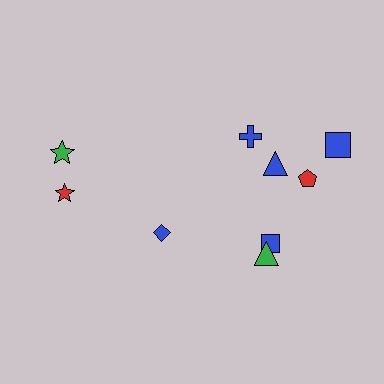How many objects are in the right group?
There are 6 objects.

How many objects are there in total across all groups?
There are 9 objects.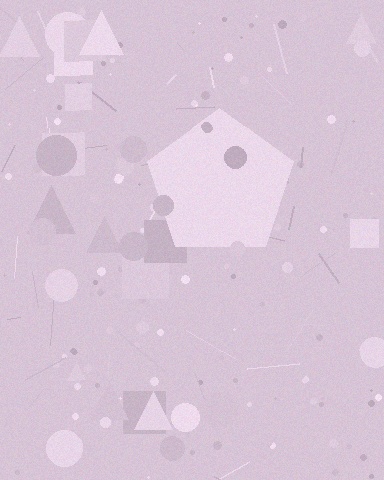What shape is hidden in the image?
A pentagon is hidden in the image.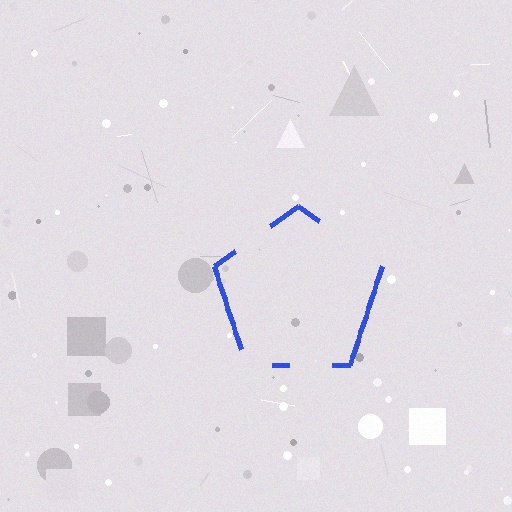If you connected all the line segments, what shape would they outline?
They would outline a pentagon.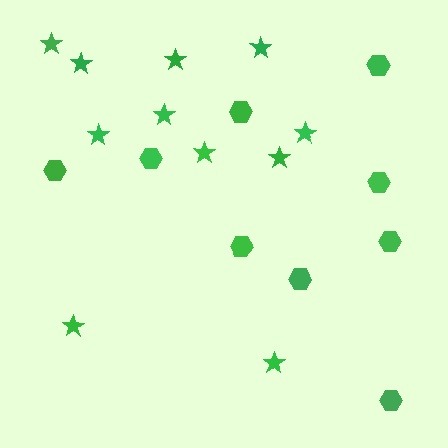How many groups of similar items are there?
There are 2 groups: one group of hexagons (9) and one group of stars (11).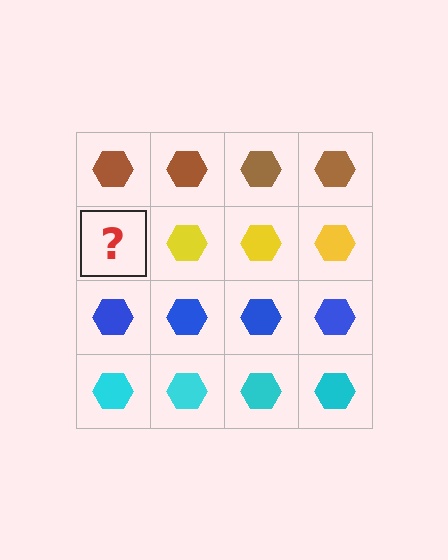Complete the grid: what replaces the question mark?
The question mark should be replaced with a yellow hexagon.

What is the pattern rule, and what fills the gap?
The rule is that each row has a consistent color. The gap should be filled with a yellow hexagon.